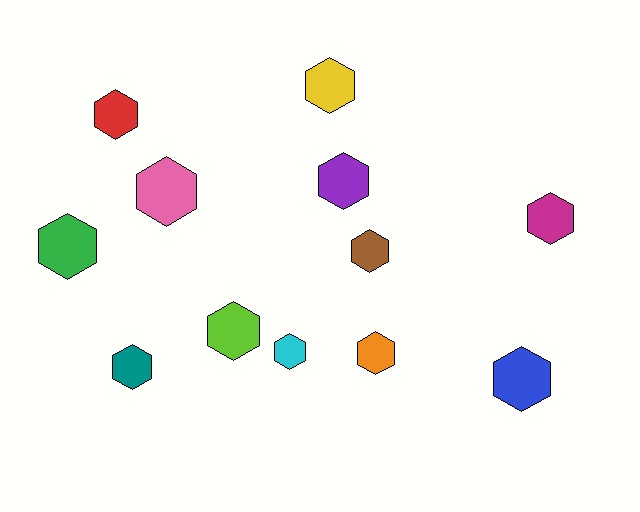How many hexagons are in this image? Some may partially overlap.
There are 12 hexagons.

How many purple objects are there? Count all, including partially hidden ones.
There is 1 purple object.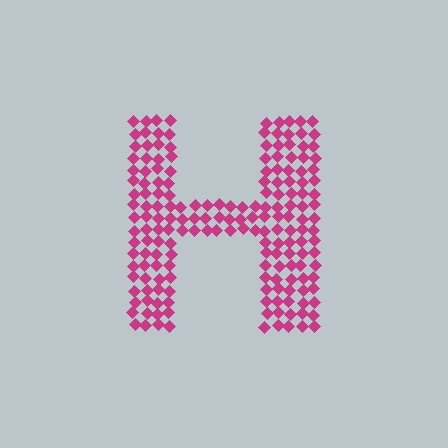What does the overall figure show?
The overall figure shows the letter H.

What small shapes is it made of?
It is made of small diamonds.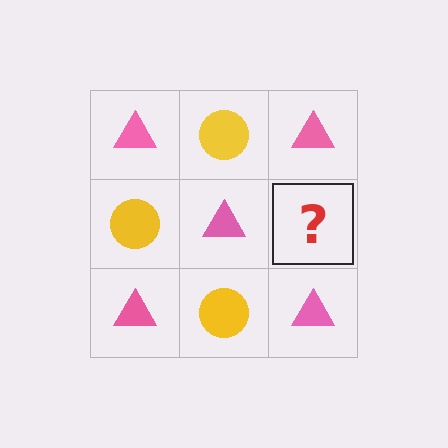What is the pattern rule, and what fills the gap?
The rule is that it alternates pink triangle and yellow circle in a checkerboard pattern. The gap should be filled with a yellow circle.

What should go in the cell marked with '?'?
The missing cell should contain a yellow circle.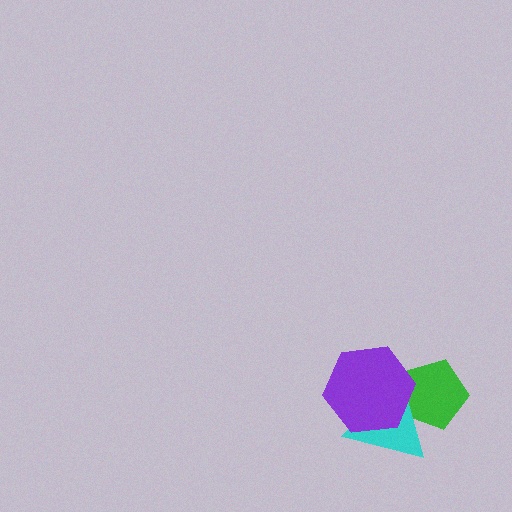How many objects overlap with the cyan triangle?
2 objects overlap with the cyan triangle.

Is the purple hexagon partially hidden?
No, no other shape covers it.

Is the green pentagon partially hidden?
Yes, it is partially covered by another shape.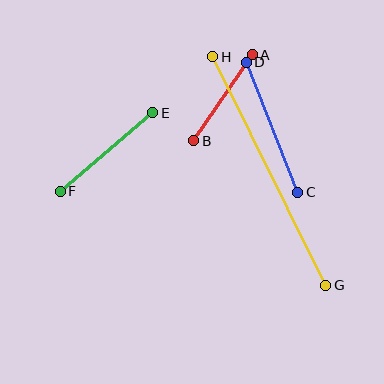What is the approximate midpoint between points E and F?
The midpoint is at approximately (106, 152) pixels.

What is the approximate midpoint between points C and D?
The midpoint is at approximately (272, 127) pixels.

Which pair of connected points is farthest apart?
Points G and H are farthest apart.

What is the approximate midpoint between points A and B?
The midpoint is at approximately (223, 98) pixels.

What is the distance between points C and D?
The distance is approximately 140 pixels.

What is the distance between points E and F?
The distance is approximately 122 pixels.